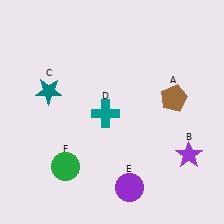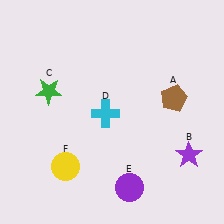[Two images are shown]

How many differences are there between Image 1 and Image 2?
There are 3 differences between the two images.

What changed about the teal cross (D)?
In Image 1, D is teal. In Image 2, it changed to cyan.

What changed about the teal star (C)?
In Image 1, C is teal. In Image 2, it changed to green.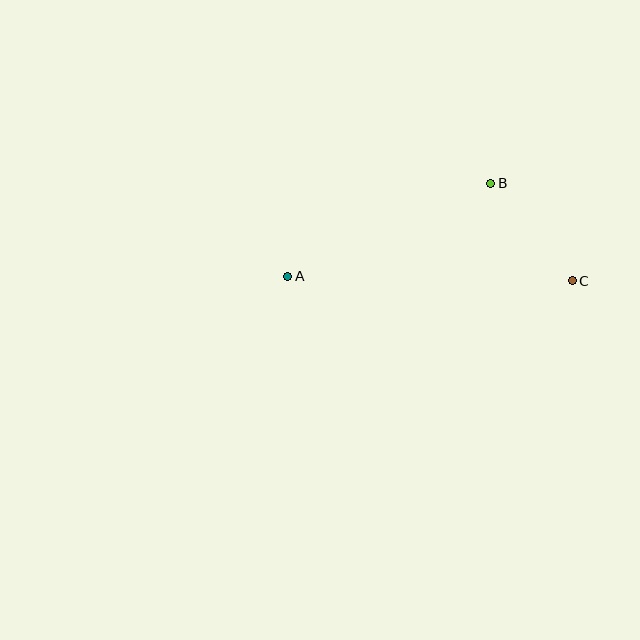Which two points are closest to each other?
Points B and C are closest to each other.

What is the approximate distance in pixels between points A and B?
The distance between A and B is approximately 224 pixels.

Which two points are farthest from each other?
Points A and C are farthest from each other.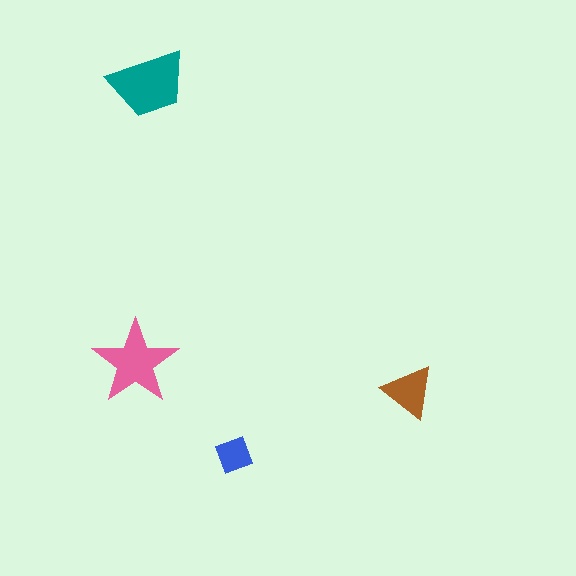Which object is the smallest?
The blue diamond.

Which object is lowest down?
The blue diamond is bottommost.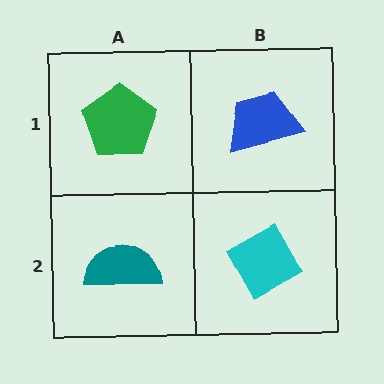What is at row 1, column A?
A green pentagon.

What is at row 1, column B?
A blue trapezoid.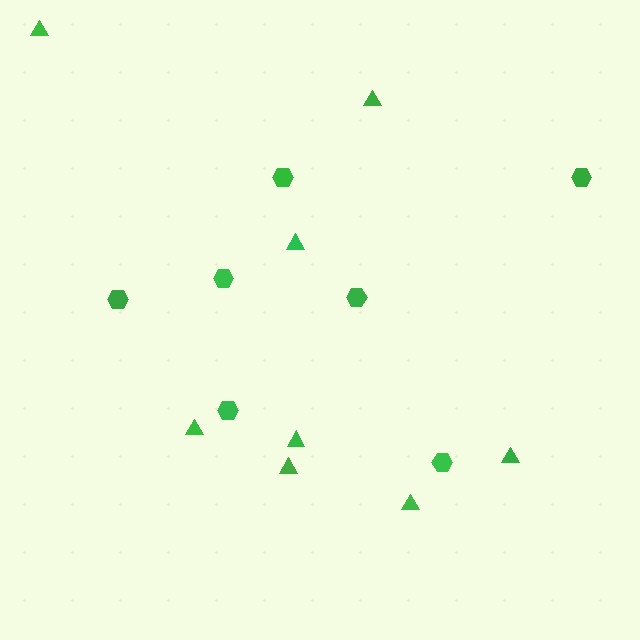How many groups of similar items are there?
There are 2 groups: one group of triangles (8) and one group of hexagons (7).